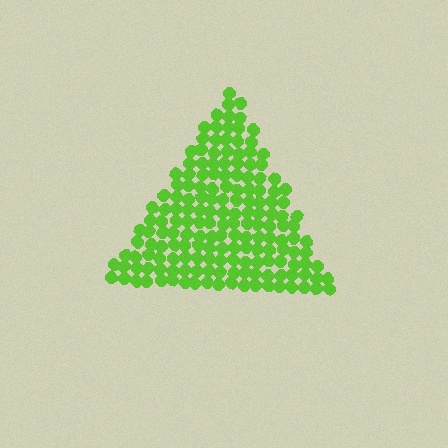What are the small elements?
The small elements are circles.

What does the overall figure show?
The overall figure shows a triangle.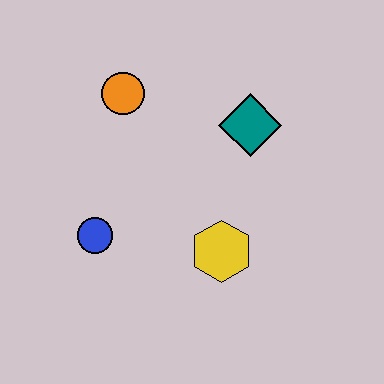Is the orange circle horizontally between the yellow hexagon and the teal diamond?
No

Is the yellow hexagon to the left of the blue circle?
No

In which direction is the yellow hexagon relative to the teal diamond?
The yellow hexagon is below the teal diamond.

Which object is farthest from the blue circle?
The teal diamond is farthest from the blue circle.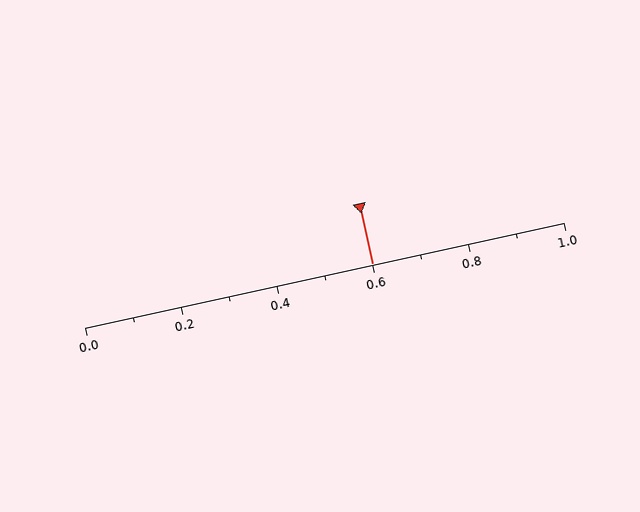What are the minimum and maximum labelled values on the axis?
The axis runs from 0.0 to 1.0.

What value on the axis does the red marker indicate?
The marker indicates approximately 0.6.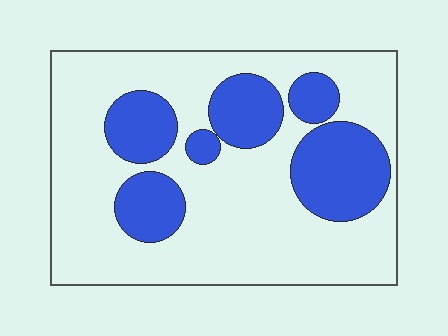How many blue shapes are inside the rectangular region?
6.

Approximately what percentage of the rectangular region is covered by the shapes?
Approximately 30%.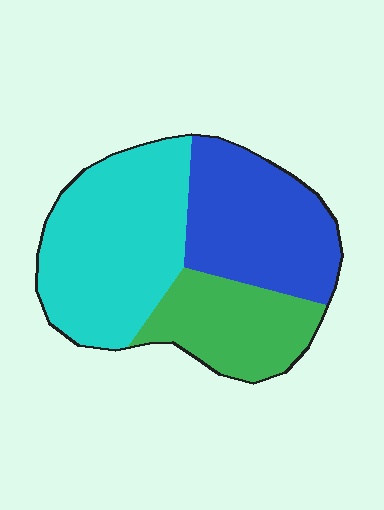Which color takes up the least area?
Green, at roughly 25%.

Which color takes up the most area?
Cyan, at roughly 45%.